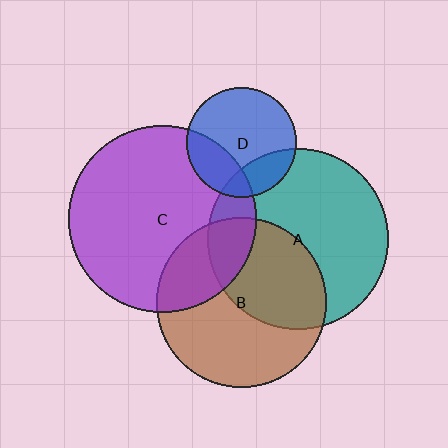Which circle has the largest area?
Circle C (purple).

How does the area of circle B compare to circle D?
Approximately 2.4 times.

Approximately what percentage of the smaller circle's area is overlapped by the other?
Approximately 25%.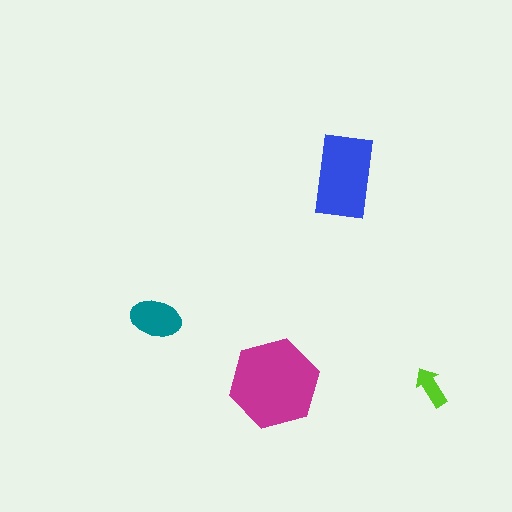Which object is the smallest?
The lime arrow.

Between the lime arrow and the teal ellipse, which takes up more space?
The teal ellipse.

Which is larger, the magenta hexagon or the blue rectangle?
The magenta hexagon.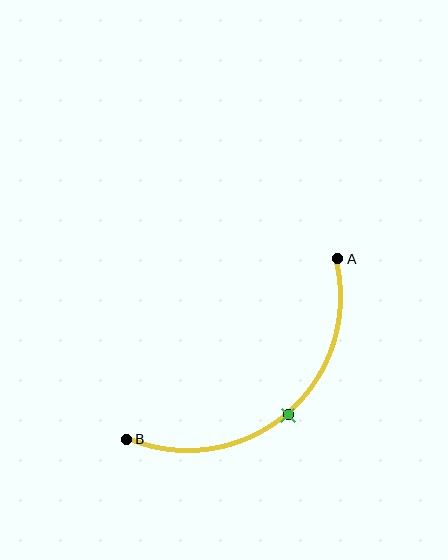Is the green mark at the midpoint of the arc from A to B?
Yes. The green mark lies on the arc at equal arc-length from both A and B — it is the arc midpoint.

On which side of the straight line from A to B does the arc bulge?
The arc bulges below and to the right of the straight line connecting A and B.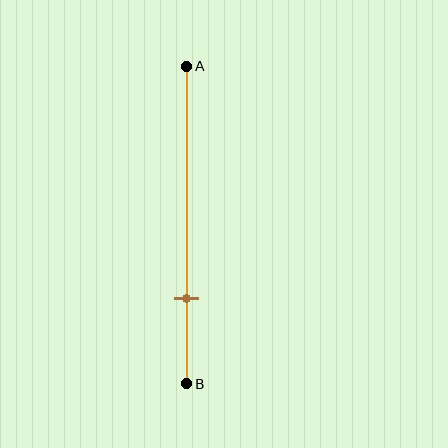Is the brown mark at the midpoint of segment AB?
No, the mark is at about 75% from A, not at the 50% midpoint.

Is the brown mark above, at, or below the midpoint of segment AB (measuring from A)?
The brown mark is below the midpoint of segment AB.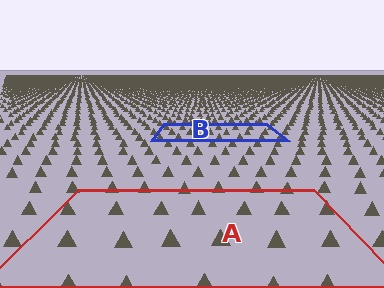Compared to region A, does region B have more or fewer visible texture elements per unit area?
Region B has more texture elements per unit area — they are packed more densely because it is farther away.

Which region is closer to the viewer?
Region A is closer. The texture elements there are larger and more spread out.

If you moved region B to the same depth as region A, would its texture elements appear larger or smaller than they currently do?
They would appear larger. At a closer depth, the same texture elements are projected at a bigger on-screen size.